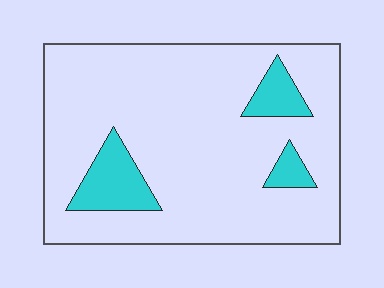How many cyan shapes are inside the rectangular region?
3.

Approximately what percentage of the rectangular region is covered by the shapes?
Approximately 15%.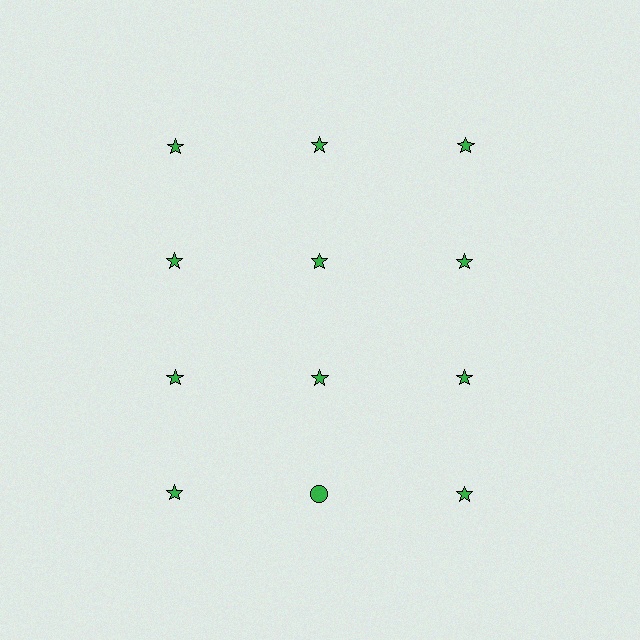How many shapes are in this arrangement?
There are 12 shapes arranged in a grid pattern.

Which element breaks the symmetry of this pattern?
The green circle in the fourth row, second from left column breaks the symmetry. All other shapes are green stars.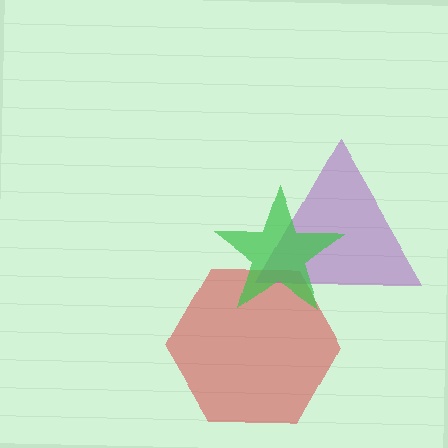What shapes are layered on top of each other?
The layered shapes are: a red hexagon, a purple triangle, a green star.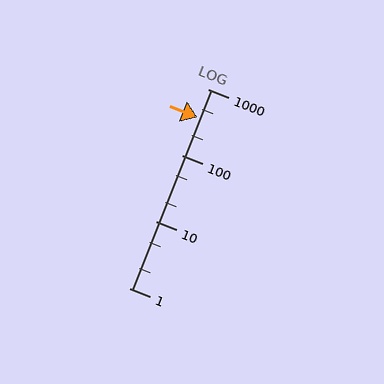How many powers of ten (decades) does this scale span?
The scale spans 3 decades, from 1 to 1000.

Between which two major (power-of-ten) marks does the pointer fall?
The pointer is between 100 and 1000.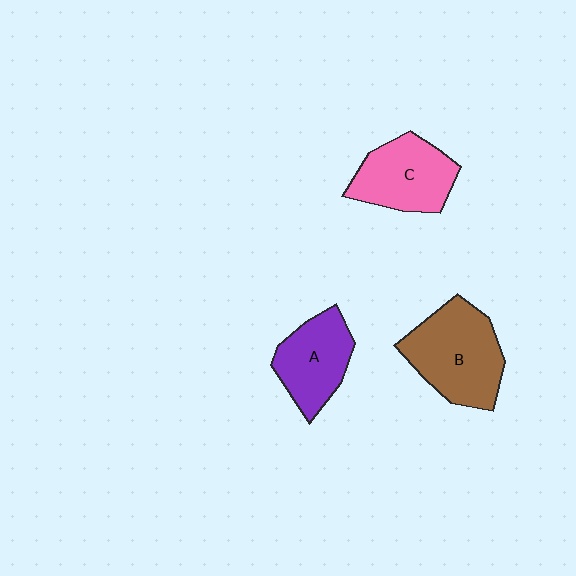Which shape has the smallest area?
Shape A (purple).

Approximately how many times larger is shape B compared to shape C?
Approximately 1.2 times.